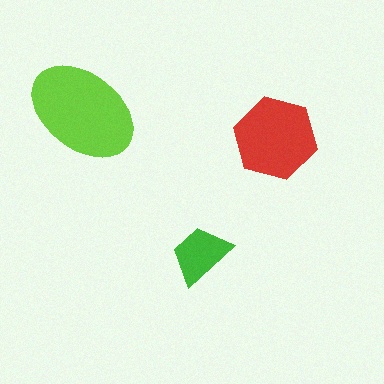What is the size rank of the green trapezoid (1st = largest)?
3rd.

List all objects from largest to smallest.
The lime ellipse, the red hexagon, the green trapezoid.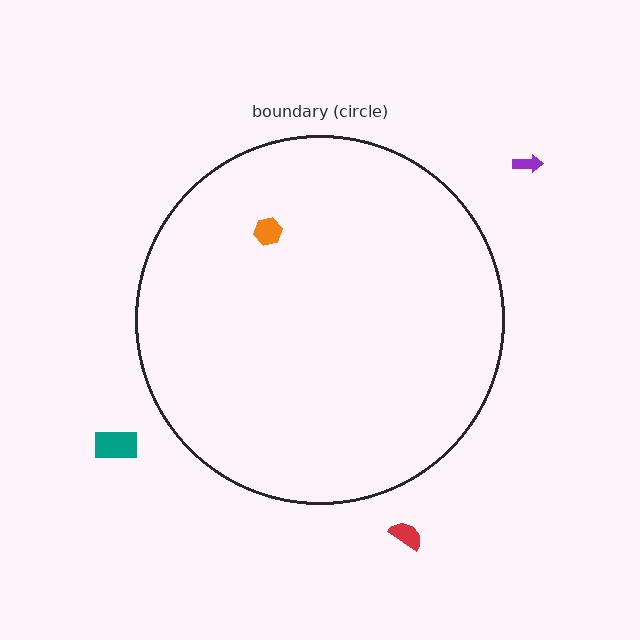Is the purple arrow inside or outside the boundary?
Outside.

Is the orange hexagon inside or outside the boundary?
Inside.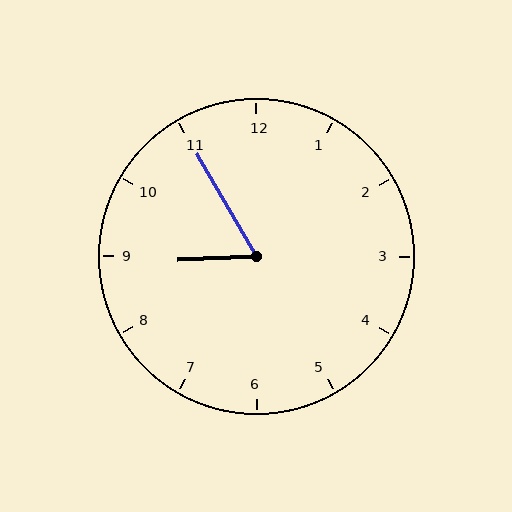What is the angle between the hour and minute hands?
Approximately 62 degrees.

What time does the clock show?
8:55.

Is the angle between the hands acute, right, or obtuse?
It is acute.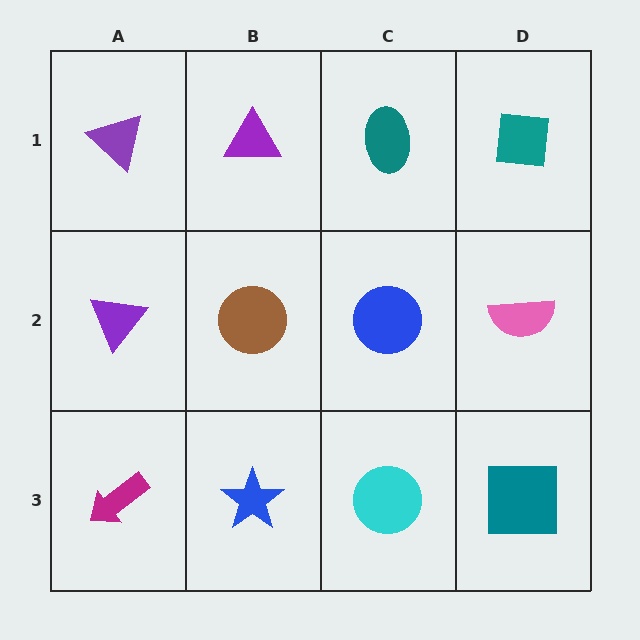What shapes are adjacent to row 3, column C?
A blue circle (row 2, column C), a blue star (row 3, column B), a teal square (row 3, column D).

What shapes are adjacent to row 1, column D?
A pink semicircle (row 2, column D), a teal ellipse (row 1, column C).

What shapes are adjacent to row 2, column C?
A teal ellipse (row 1, column C), a cyan circle (row 3, column C), a brown circle (row 2, column B), a pink semicircle (row 2, column D).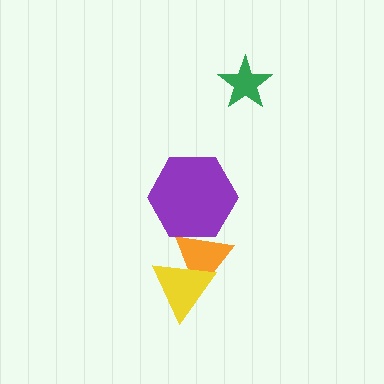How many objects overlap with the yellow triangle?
1 object overlaps with the yellow triangle.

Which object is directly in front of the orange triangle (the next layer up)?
The yellow triangle is directly in front of the orange triangle.